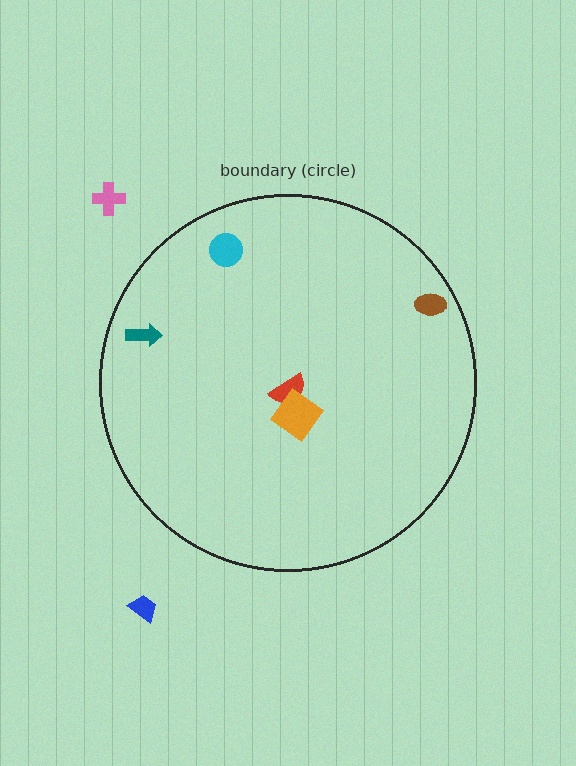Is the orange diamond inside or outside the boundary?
Inside.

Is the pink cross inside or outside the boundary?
Outside.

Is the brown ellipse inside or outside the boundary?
Inside.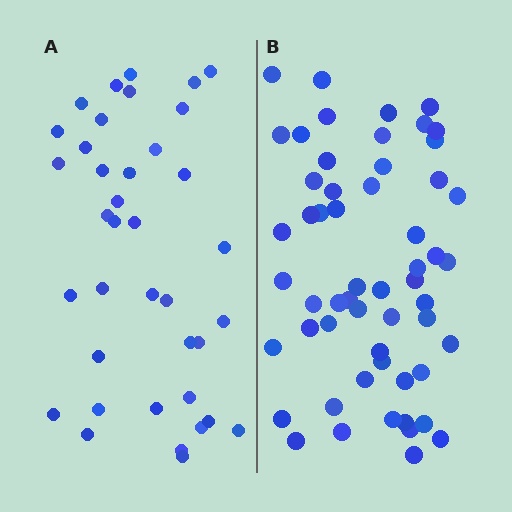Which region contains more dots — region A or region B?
Region B (the right region) has more dots.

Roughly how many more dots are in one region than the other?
Region B has approximately 20 more dots than region A.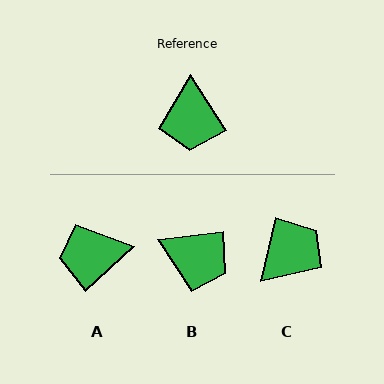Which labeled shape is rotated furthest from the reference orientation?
C, about 133 degrees away.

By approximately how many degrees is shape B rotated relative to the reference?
Approximately 64 degrees counter-clockwise.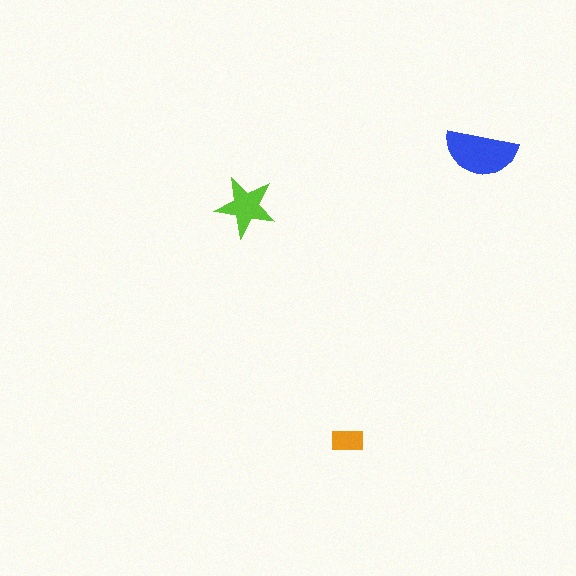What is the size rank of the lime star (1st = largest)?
2nd.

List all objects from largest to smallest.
The blue semicircle, the lime star, the orange rectangle.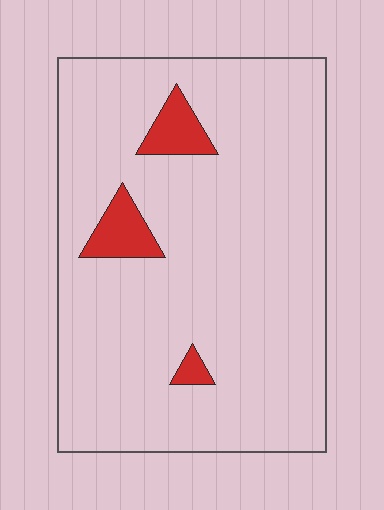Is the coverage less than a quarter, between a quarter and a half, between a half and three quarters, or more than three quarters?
Less than a quarter.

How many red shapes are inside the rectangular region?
3.